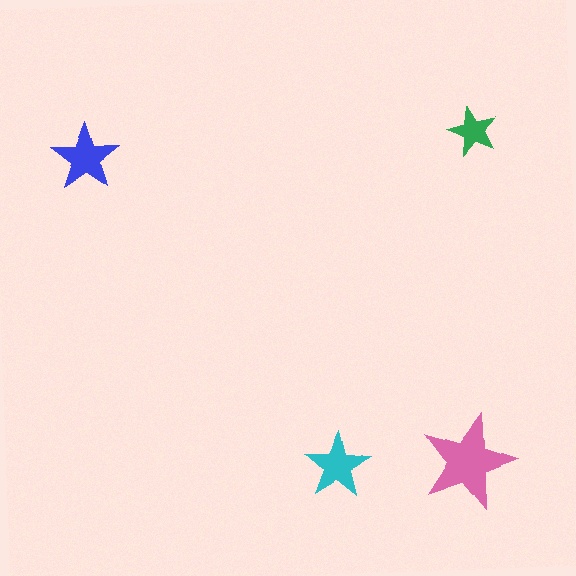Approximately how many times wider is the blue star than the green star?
About 1.5 times wider.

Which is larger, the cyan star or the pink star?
The pink one.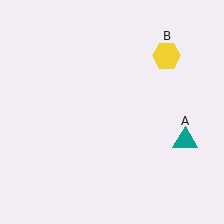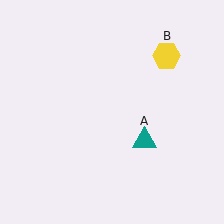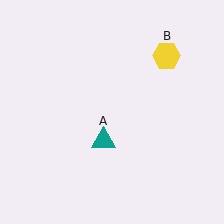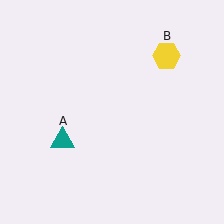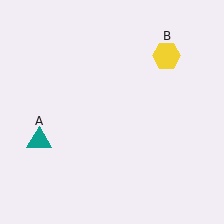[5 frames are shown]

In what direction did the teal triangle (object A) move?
The teal triangle (object A) moved left.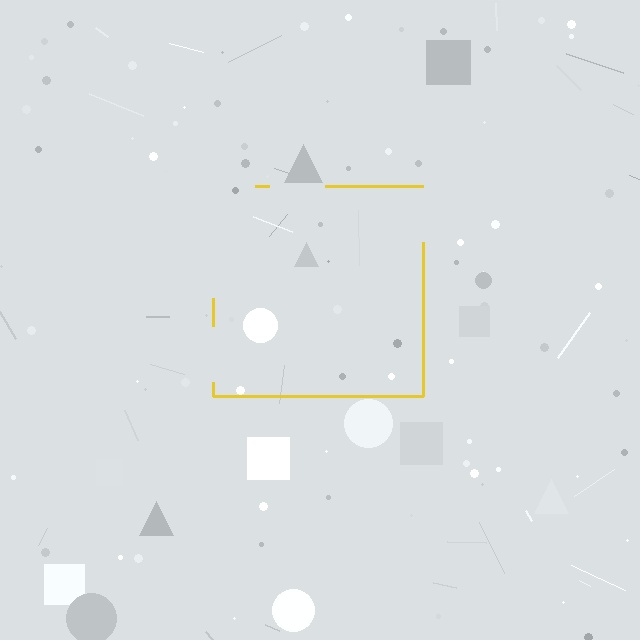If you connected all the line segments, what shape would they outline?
They would outline a square.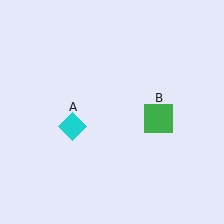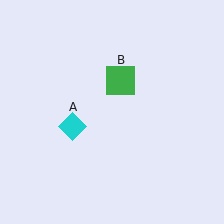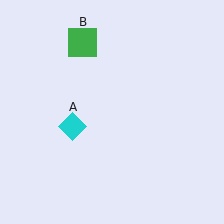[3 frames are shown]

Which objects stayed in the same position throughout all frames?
Cyan diamond (object A) remained stationary.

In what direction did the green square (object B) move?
The green square (object B) moved up and to the left.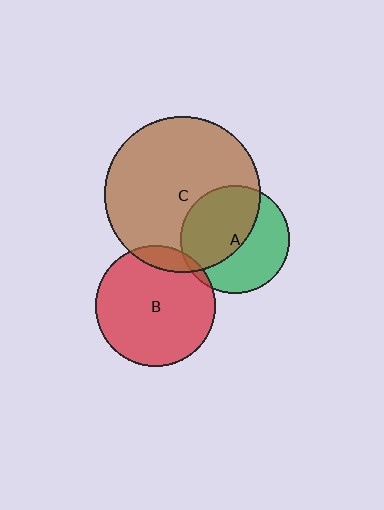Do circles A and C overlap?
Yes.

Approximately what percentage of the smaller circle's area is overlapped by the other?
Approximately 55%.